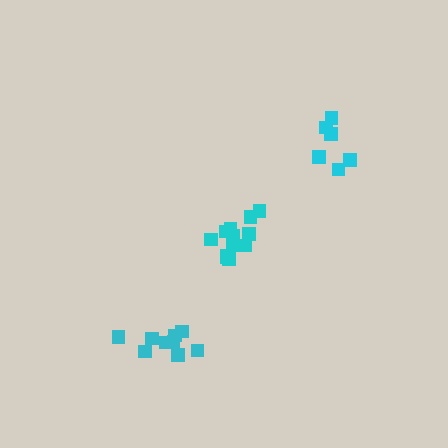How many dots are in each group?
Group 1: 7 dots, Group 2: 9 dots, Group 3: 12 dots (28 total).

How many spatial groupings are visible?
There are 3 spatial groupings.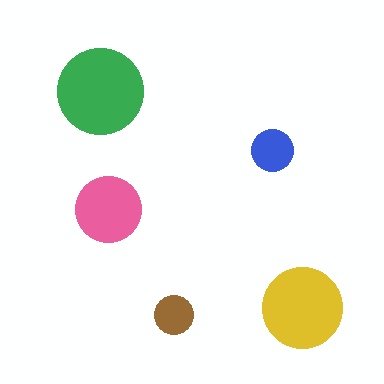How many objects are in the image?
There are 5 objects in the image.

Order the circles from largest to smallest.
the green one, the yellow one, the pink one, the blue one, the brown one.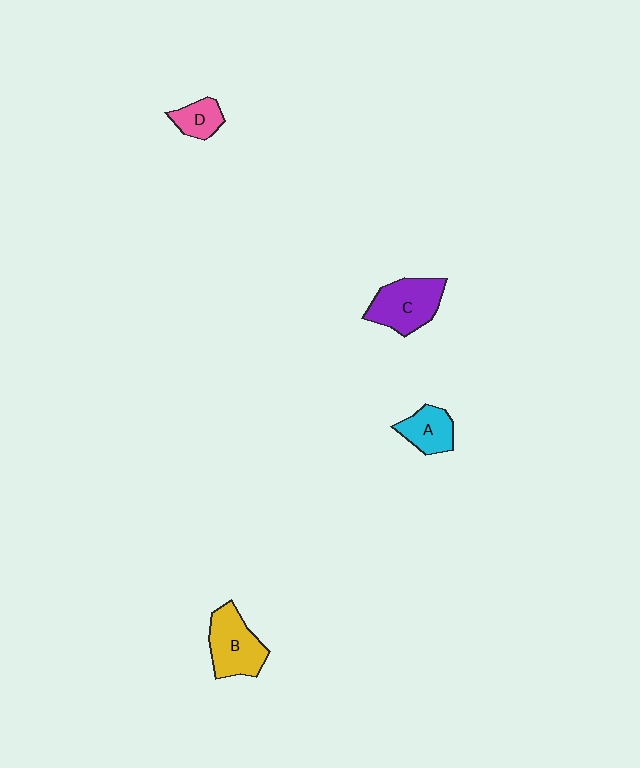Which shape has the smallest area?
Shape D (pink).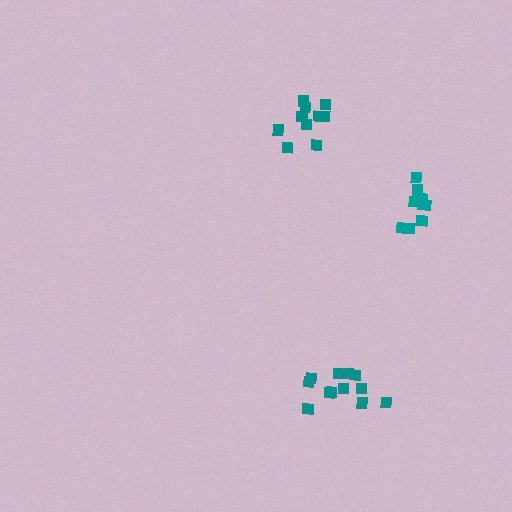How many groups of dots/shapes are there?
There are 3 groups.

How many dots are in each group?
Group 1: 12 dots, Group 2: 9 dots, Group 3: 10 dots (31 total).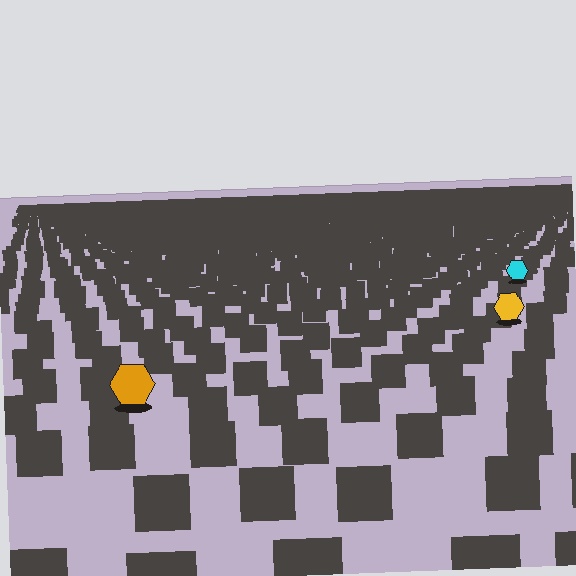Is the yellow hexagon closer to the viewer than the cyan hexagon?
Yes. The yellow hexagon is closer — you can tell from the texture gradient: the ground texture is coarser near it.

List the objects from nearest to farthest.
From nearest to farthest: the orange hexagon, the yellow hexagon, the cyan hexagon.